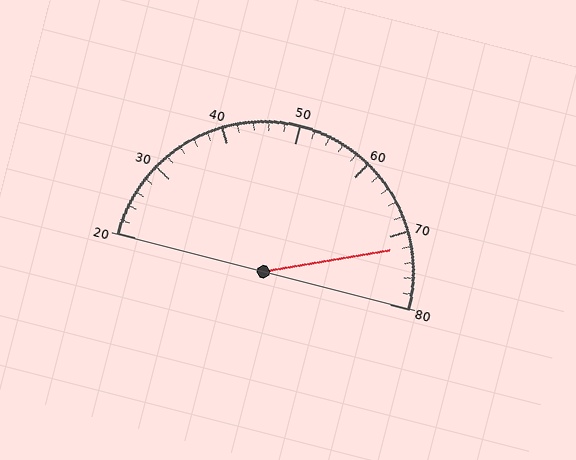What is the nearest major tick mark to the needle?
The nearest major tick mark is 70.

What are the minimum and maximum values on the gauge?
The gauge ranges from 20 to 80.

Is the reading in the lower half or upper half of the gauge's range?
The reading is in the upper half of the range (20 to 80).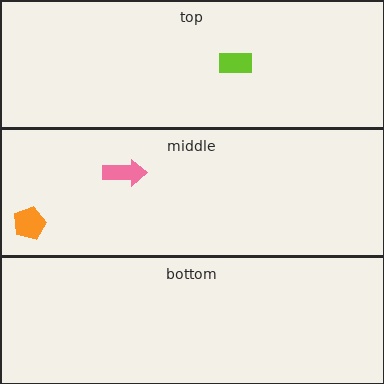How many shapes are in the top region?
1.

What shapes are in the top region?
The lime rectangle.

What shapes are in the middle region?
The orange pentagon, the pink arrow.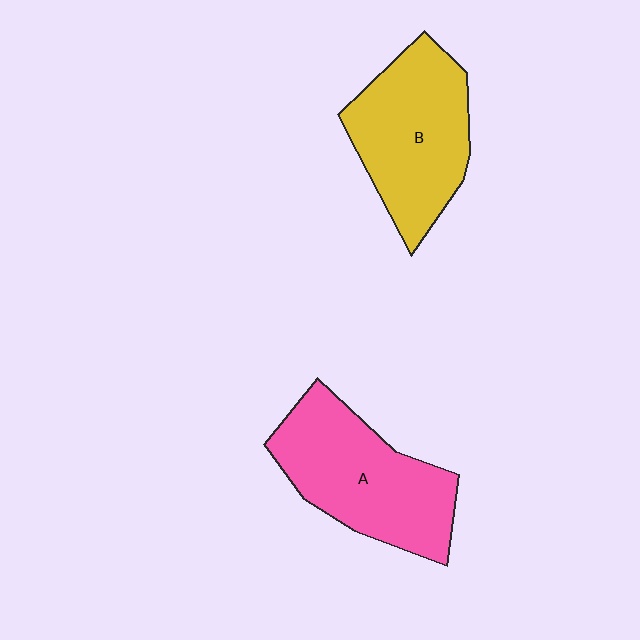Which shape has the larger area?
Shape A (pink).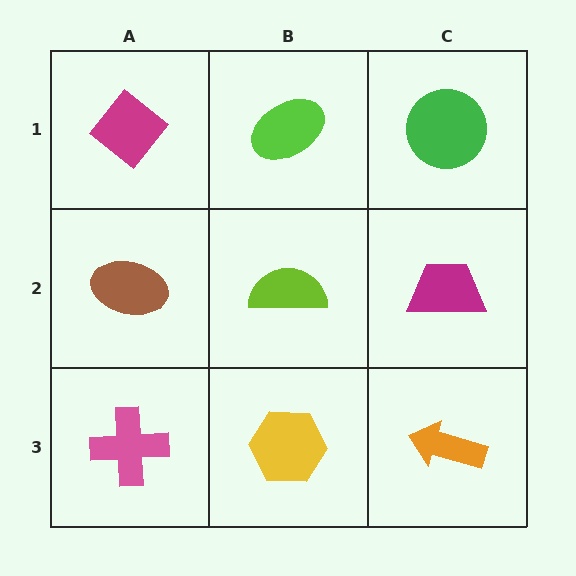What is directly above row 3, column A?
A brown ellipse.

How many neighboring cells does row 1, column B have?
3.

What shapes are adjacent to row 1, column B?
A lime semicircle (row 2, column B), a magenta diamond (row 1, column A), a green circle (row 1, column C).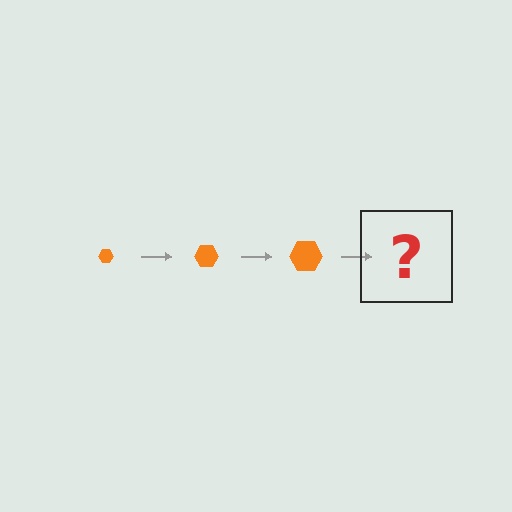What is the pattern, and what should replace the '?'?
The pattern is that the hexagon gets progressively larger each step. The '?' should be an orange hexagon, larger than the previous one.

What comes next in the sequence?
The next element should be an orange hexagon, larger than the previous one.